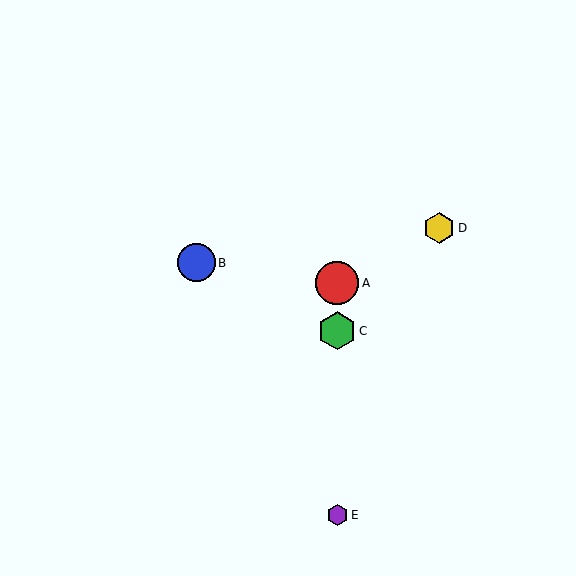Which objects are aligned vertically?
Objects A, C, E are aligned vertically.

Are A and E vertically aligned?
Yes, both are at x≈337.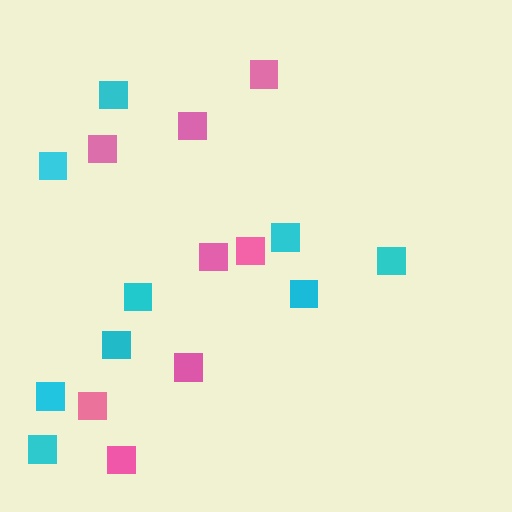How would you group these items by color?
There are 2 groups: one group of cyan squares (9) and one group of pink squares (8).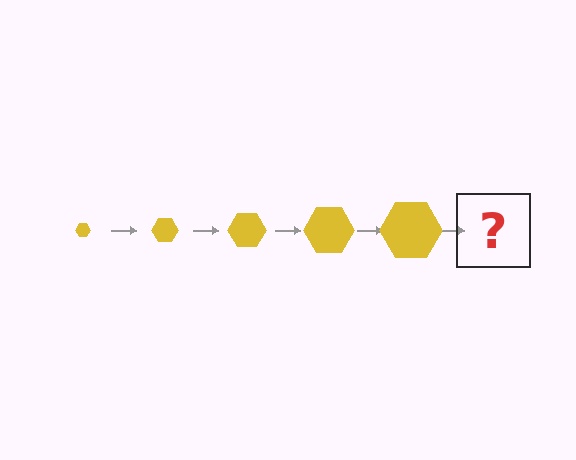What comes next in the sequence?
The next element should be a yellow hexagon, larger than the previous one.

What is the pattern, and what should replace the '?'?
The pattern is that the hexagon gets progressively larger each step. The '?' should be a yellow hexagon, larger than the previous one.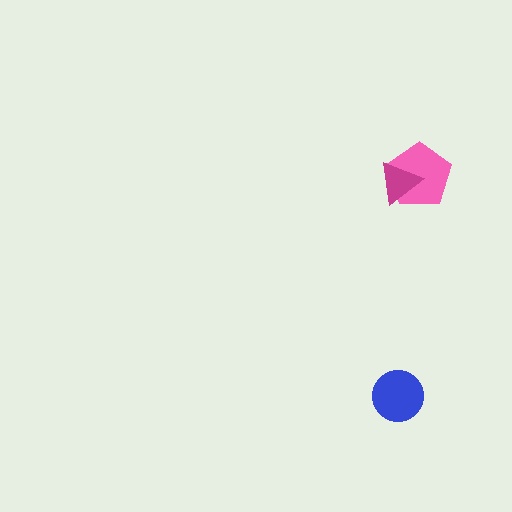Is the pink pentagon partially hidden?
Yes, it is partially covered by another shape.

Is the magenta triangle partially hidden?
No, no other shape covers it.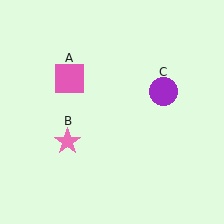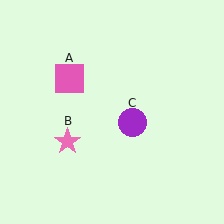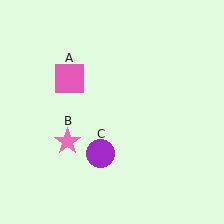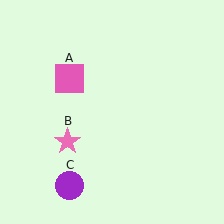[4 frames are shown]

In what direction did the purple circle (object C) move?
The purple circle (object C) moved down and to the left.